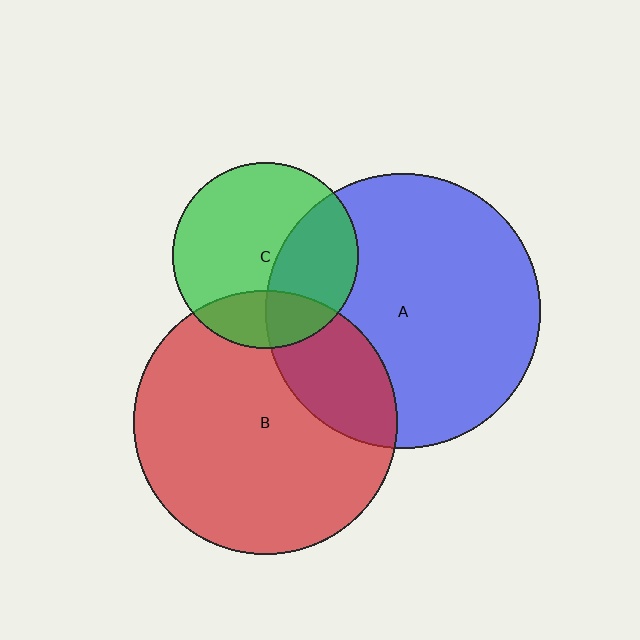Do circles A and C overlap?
Yes.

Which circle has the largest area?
Circle A (blue).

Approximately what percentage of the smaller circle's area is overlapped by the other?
Approximately 35%.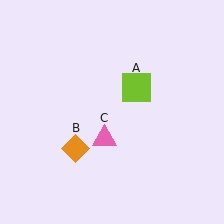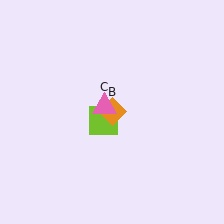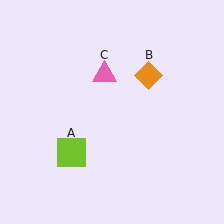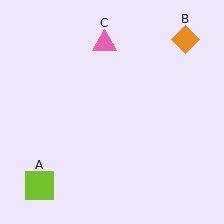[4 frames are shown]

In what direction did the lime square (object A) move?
The lime square (object A) moved down and to the left.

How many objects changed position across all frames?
3 objects changed position: lime square (object A), orange diamond (object B), pink triangle (object C).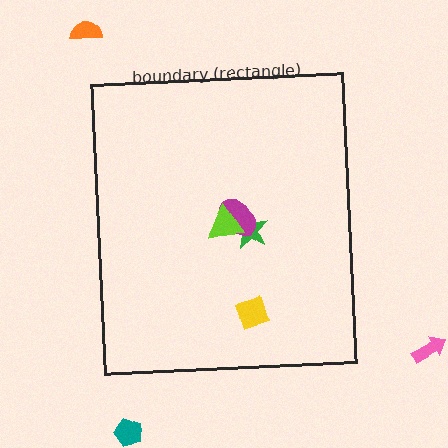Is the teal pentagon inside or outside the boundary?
Outside.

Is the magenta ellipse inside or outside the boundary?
Inside.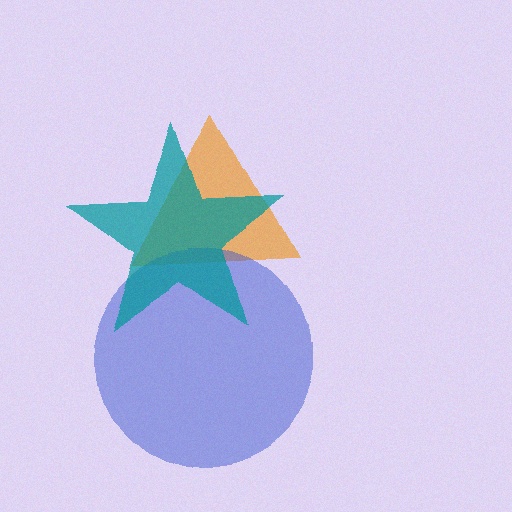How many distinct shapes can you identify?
There are 3 distinct shapes: an orange triangle, a blue circle, a teal star.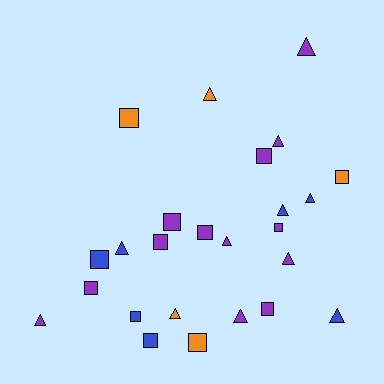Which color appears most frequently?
Purple, with 13 objects.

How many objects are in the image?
There are 25 objects.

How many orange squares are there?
There are 3 orange squares.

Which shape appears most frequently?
Square, with 13 objects.